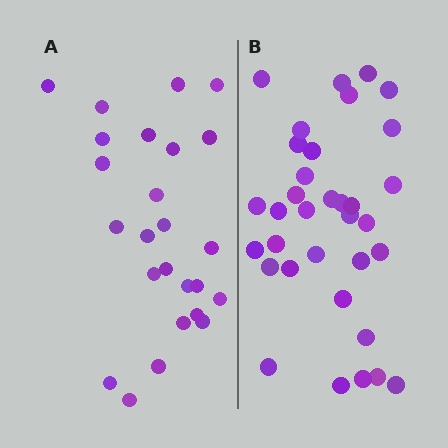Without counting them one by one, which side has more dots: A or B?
Region B (the right region) has more dots.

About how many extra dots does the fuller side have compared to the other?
Region B has roughly 8 or so more dots than region A.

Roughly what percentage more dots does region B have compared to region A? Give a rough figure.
About 35% more.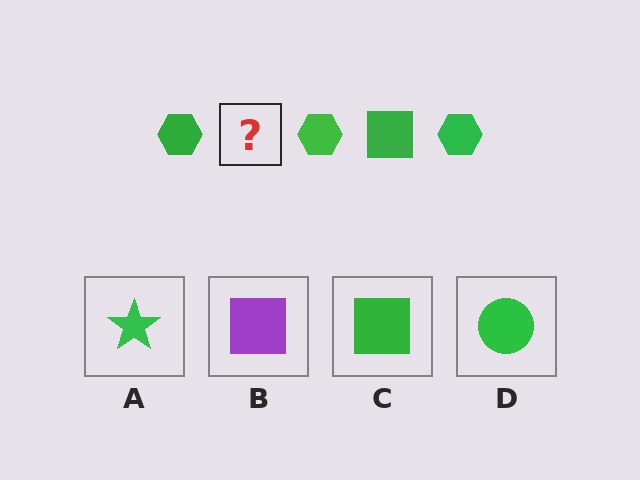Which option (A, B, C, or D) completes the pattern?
C.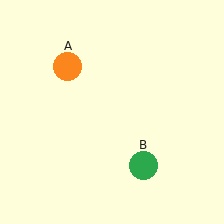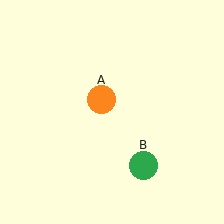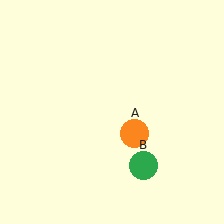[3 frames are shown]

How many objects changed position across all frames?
1 object changed position: orange circle (object A).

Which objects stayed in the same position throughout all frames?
Green circle (object B) remained stationary.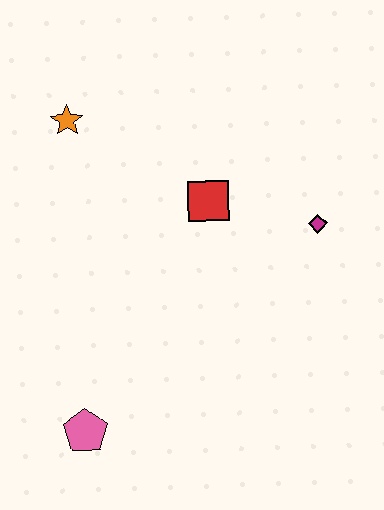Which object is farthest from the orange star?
The pink pentagon is farthest from the orange star.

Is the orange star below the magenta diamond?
No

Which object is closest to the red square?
The magenta diamond is closest to the red square.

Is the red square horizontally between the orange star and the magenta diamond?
Yes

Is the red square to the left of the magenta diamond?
Yes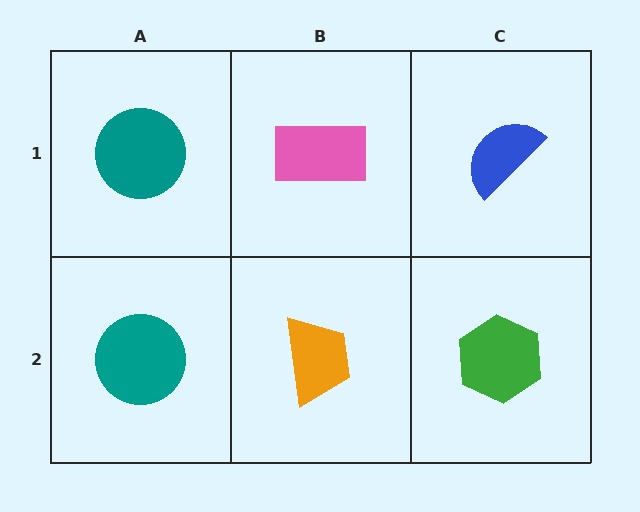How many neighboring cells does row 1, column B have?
3.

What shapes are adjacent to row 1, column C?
A green hexagon (row 2, column C), a pink rectangle (row 1, column B).